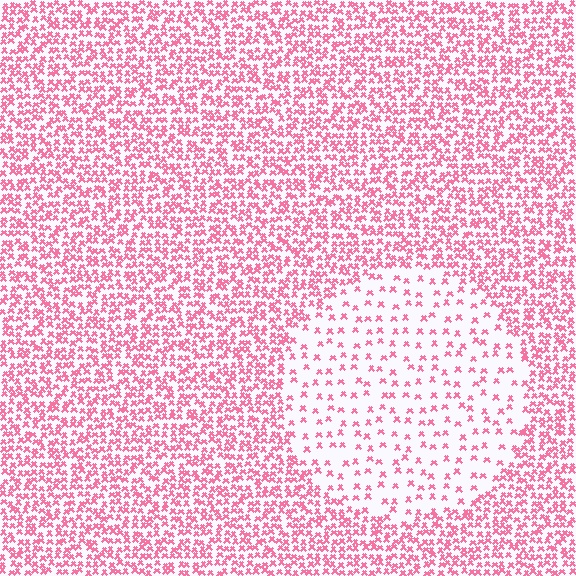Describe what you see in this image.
The image contains small pink elements arranged at two different densities. A circle-shaped region is visible where the elements are less densely packed than the surrounding area.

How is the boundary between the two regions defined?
The boundary is defined by a change in element density (approximately 2.9x ratio). All elements are the same color, size, and shape.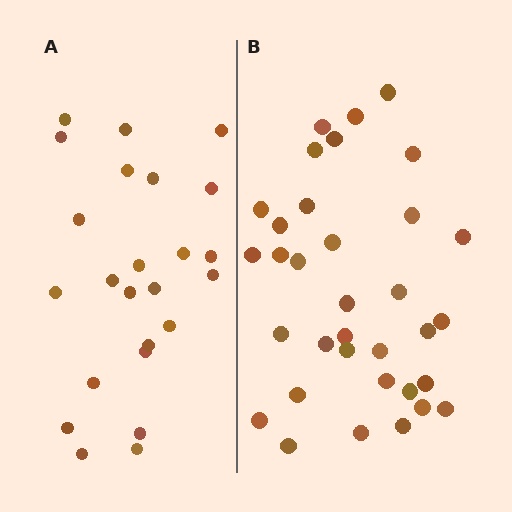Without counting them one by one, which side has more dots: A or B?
Region B (the right region) has more dots.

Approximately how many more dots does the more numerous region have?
Region B has roughly 10 or so more dots than region A.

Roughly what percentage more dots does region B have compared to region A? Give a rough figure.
About 40% more.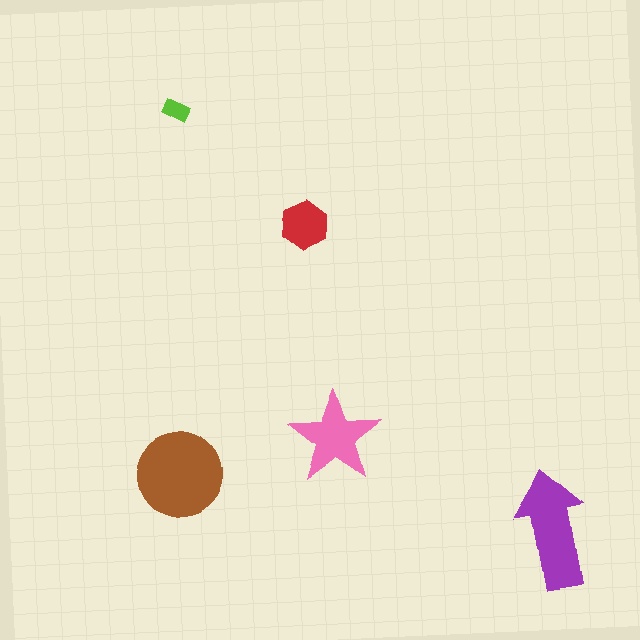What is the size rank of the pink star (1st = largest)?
3rd.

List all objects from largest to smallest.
The brown circle, the purple arrow, the pink star, the red hexagon, the lime rectangle.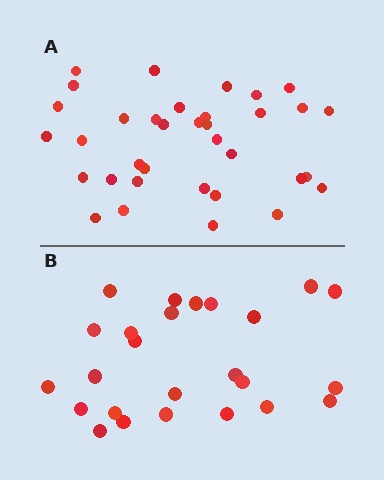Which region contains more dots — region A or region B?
Region A (the top region) has more dots.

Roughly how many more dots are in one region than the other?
Region A has roughly 10 or so more dots than region B.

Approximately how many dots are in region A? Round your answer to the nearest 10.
About 40 dots. (The exact count is 35, which rounds to 40.)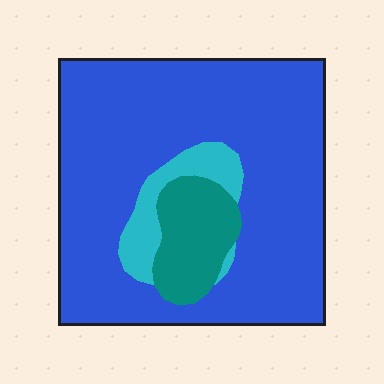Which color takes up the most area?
Blue, at roughly 80%.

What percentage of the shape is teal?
Teal takes up less than a sixth of the shape.